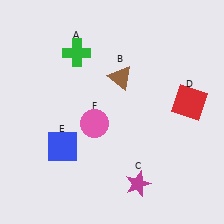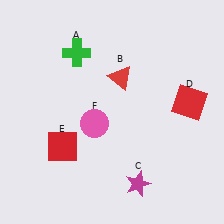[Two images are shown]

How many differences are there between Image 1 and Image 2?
There are 2 differences between the two images.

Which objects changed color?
B changed from brown to red. E changed from blue to red.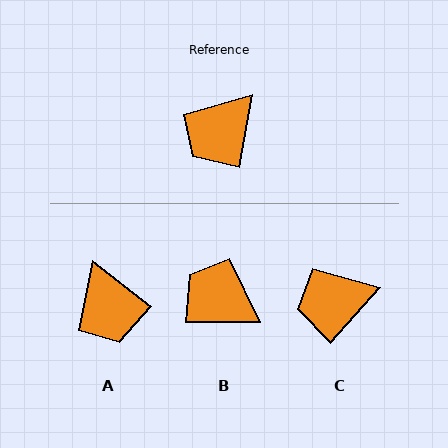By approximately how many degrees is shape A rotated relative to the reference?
Approximately 62 degrees counter-clockwise.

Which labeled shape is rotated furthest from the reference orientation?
B, about 80 degrees away.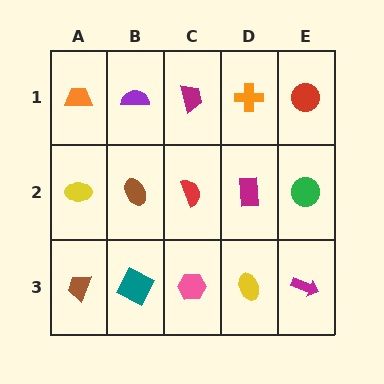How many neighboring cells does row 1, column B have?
3.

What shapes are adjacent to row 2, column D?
An orange cross (row 1, column D), a yellow ellipse (row 3, column D), a red semicircle (row 2, column C), a green circle (row 2, column E).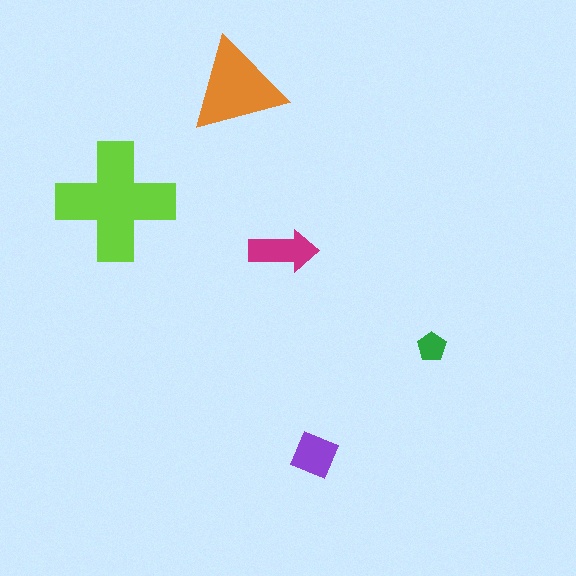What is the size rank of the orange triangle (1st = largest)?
2nd.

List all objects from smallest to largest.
The green pentagon, the purple diamond, the magenta arrow, the orange triangle, the lime cross.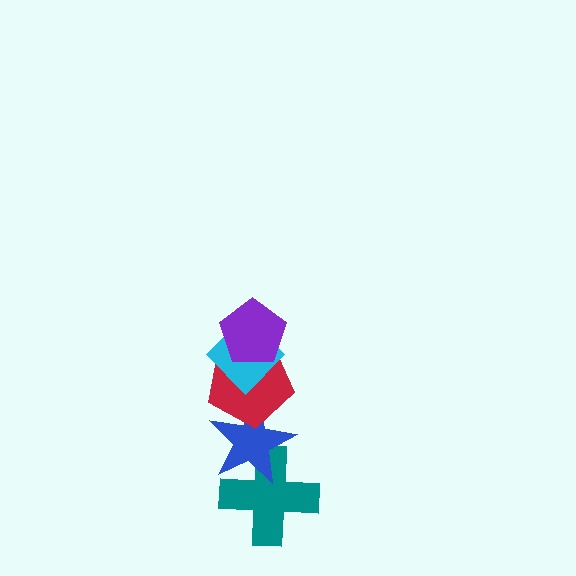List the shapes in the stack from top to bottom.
From top to bottom: the purple pentagon, the cyan diamond, the red pentagon, the blue star, the teal cross.